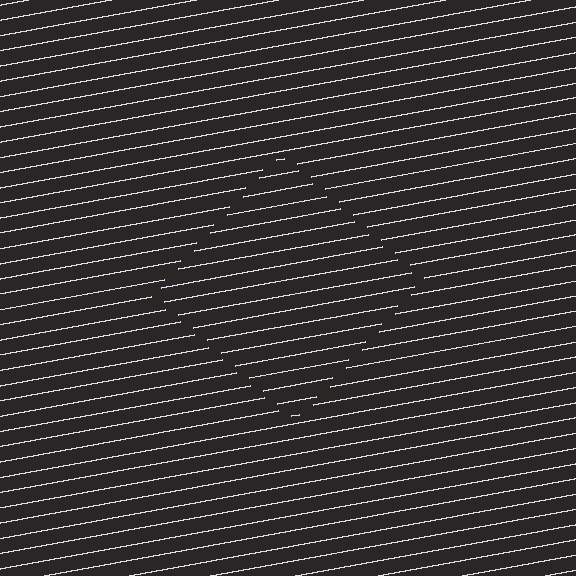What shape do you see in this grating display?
An illusory square. The interior of the shape contains the same grating, shifted by half a period — the contour is defined by the phase discontinuity where line-ends from the inner and outer gratings abut.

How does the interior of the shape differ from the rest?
The interior of the shape contains the same grating, shifted by half a period — the contour is defined by the phase discontinuity where line-ends from the inner and outer gratings abut.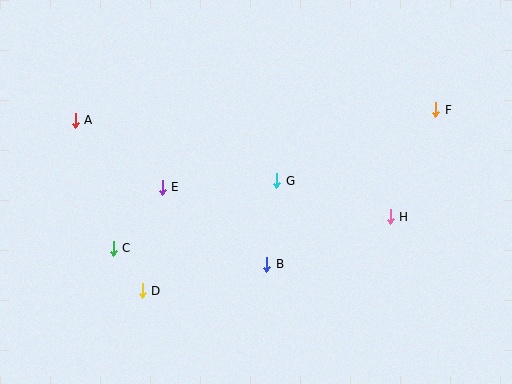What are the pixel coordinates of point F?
Point F is at (436, 110).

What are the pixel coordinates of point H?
Point H is at (390, 217).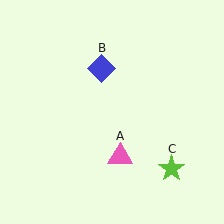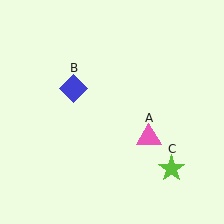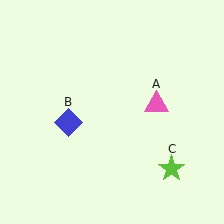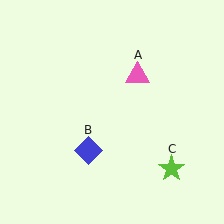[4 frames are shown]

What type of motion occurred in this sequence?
The pink triangle (object A), blue diamond (object B) rotated counterclockwise around the center of the scene.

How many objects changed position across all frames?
2 objects changed position: pink triangle (object A), blue diamond (object B).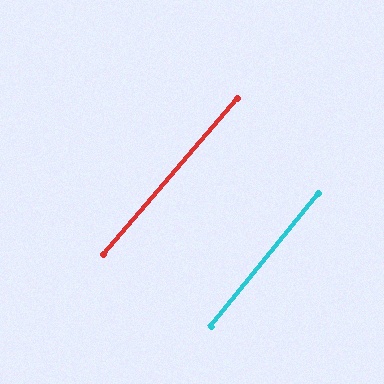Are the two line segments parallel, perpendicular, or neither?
Parallel — their directions differ by only 1.7°.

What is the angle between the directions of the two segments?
Approximately 2 degrees.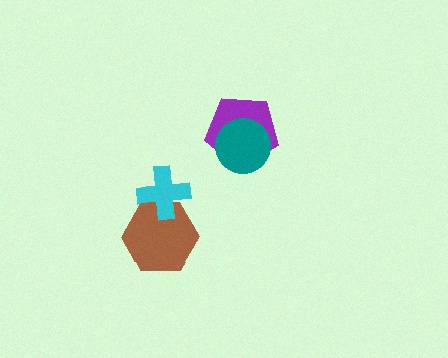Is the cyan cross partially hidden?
No, no other shape covers it.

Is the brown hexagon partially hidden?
Yes, it is partially covered by another shape.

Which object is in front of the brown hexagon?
The cyan cross is in front of the brown hexagon.